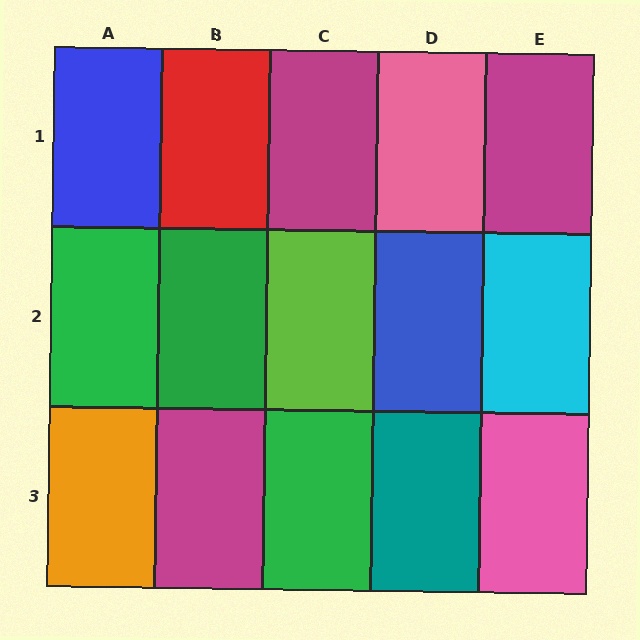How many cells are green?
3 cells are green.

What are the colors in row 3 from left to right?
Orange, magenta, green, teal, pink.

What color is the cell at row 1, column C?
Magenta.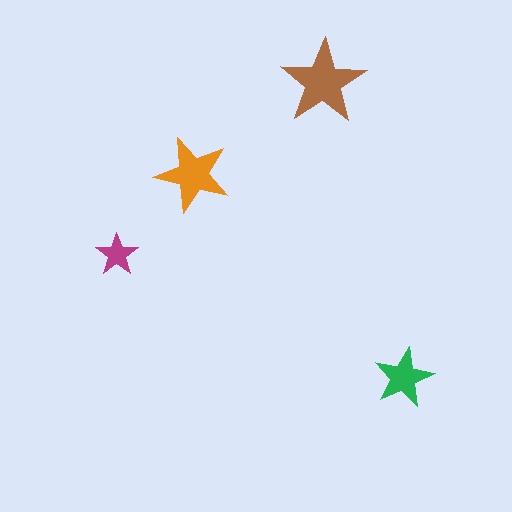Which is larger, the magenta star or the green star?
The green one.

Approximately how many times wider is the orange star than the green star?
About 1.5 times wider.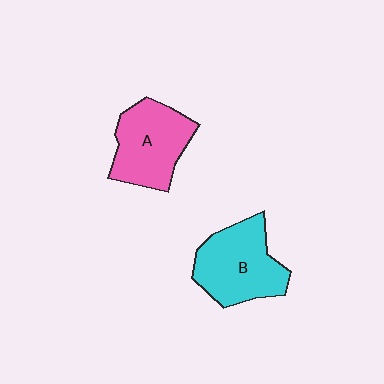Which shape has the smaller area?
Shape A (pink).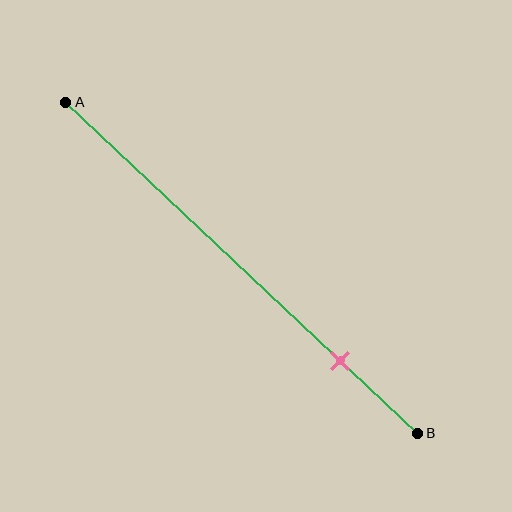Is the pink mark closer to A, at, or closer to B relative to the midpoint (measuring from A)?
The pink mark is closer to point B than the midpoint of segment AB.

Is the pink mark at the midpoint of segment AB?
No, the mark is at about 80% from A, not at the 50% midpoint.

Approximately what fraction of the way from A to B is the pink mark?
The pink mark is approximately 80% of the way from A to B.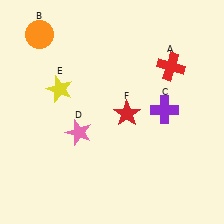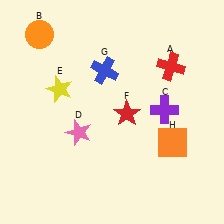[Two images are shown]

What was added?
A blue cross (G), an orange square (H) were added in Image 2.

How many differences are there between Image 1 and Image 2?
There are 2 differences between the two images.